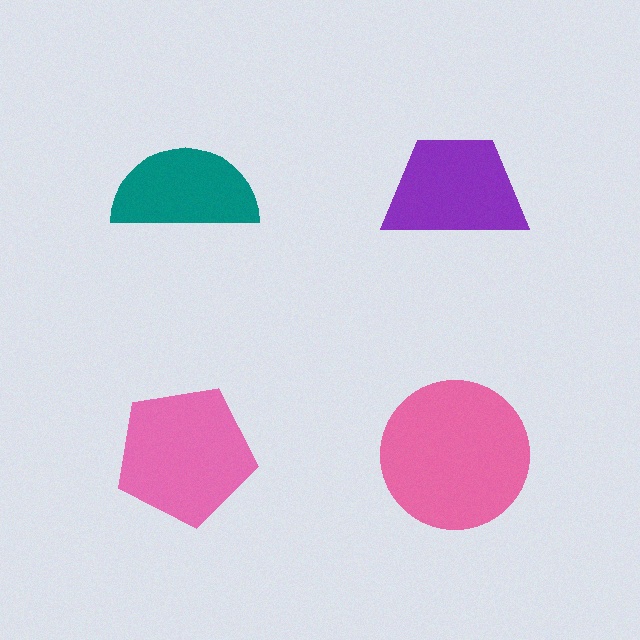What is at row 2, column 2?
A pink circle.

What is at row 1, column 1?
A teal semicircle.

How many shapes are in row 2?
2 shapes.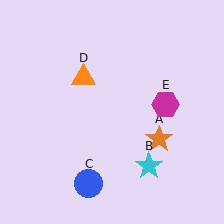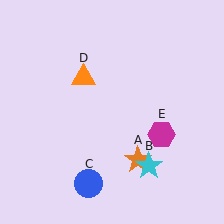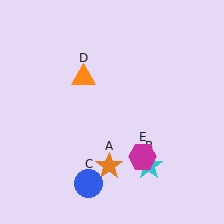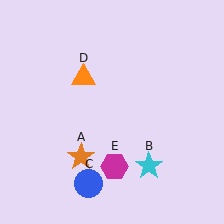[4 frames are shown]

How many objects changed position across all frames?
2 objects changed position: orange star (object A), magenta hexagon (object E).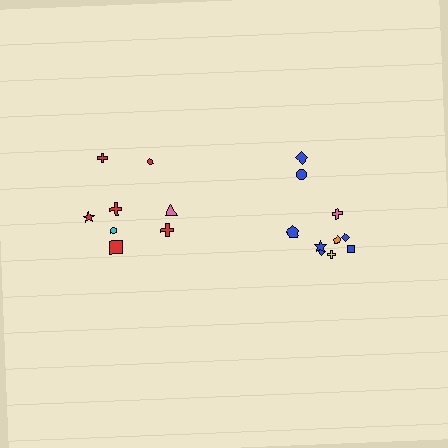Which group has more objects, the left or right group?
The right group.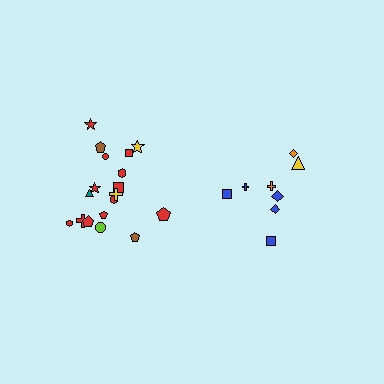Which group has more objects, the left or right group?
The left group.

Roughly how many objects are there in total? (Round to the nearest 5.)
Roughly 25 objects in total.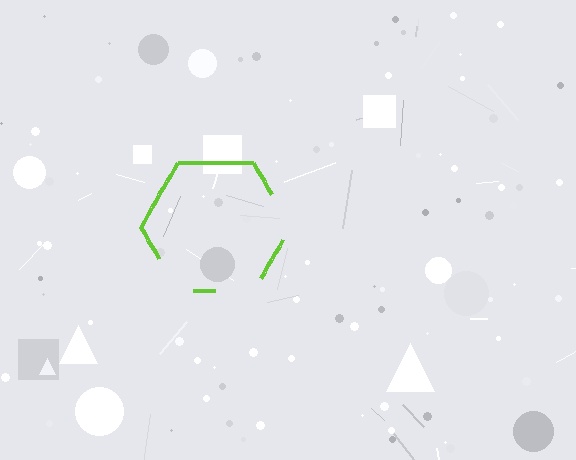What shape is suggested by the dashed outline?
The dashed outline suggests a hexagon.